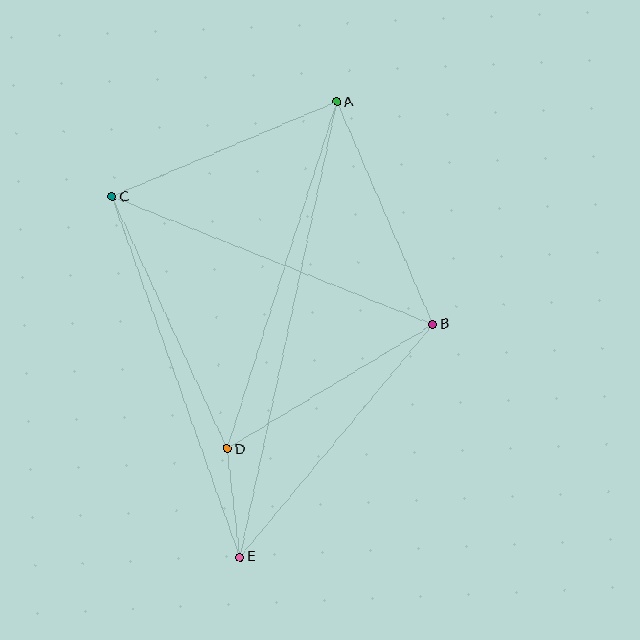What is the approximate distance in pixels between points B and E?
The distance between B and E is approximately 302 pixels.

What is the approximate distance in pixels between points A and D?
The distance between A and D is approximately 364 pixels.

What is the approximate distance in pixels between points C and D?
The distance between C and D is approximately 277 pixels.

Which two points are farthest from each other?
Points A and E are farthest from each other.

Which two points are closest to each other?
Points D and E are closest to each other.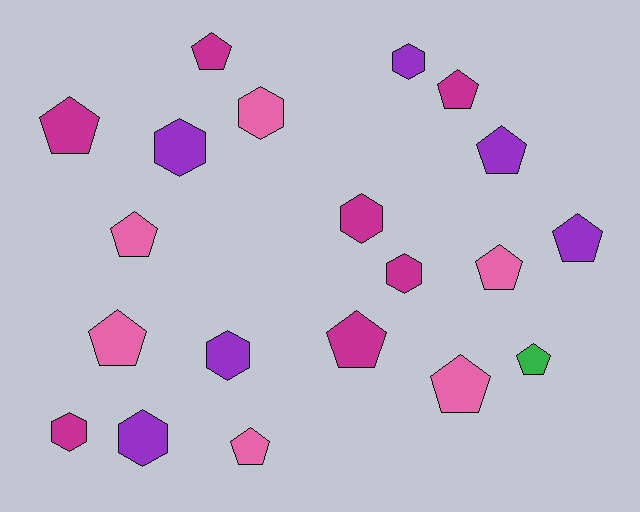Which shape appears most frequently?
Pentagon, with 12 objects.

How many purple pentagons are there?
There are 2 purple pentagons.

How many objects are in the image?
There are 20 objects.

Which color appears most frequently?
Magenta, with 7 objects.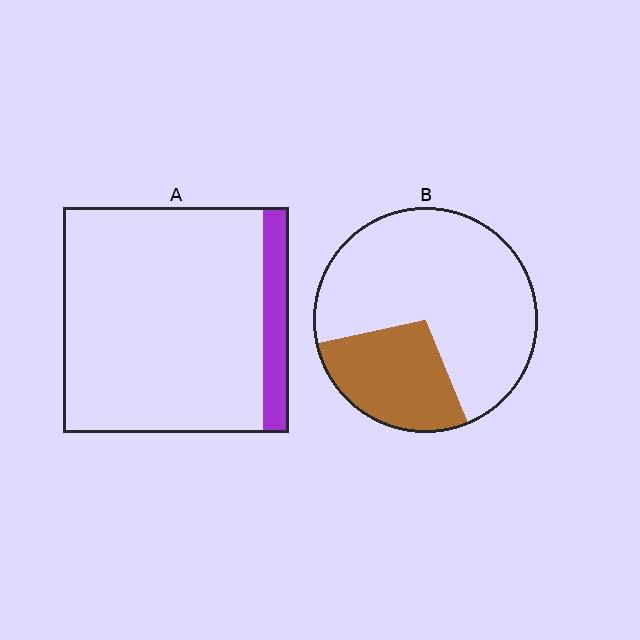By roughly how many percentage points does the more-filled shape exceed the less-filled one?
By roughly 15 percentage points (B over A).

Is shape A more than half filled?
No.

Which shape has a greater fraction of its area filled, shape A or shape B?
Shape B.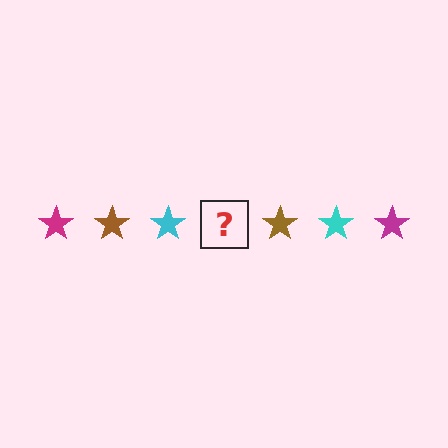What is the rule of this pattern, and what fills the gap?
The rule is that the pattern cycles through magenta, brown, cyan stars. The gap should be filled with a magenta star.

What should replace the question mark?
The question mark should be replaced with a magenta star.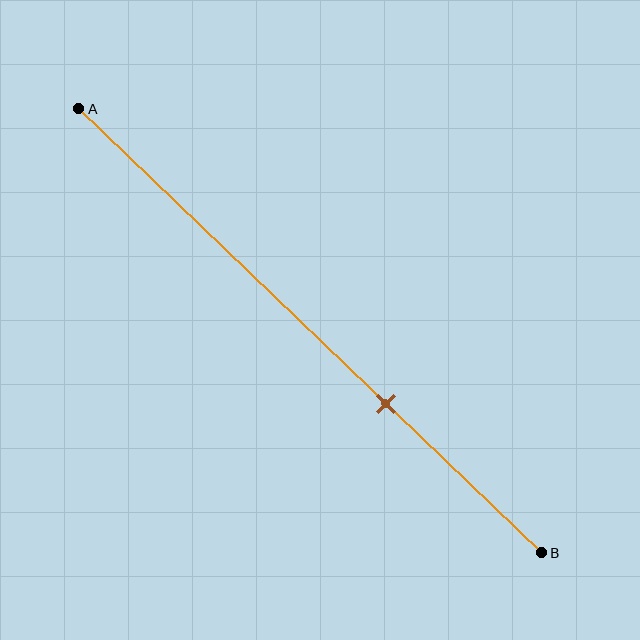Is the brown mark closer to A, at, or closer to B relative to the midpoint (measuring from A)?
The brown mark is closer to point B than the midpoint of segment AB.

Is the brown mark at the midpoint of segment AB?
No, the mark is at about 65% from A, not at the 50% midpoint.